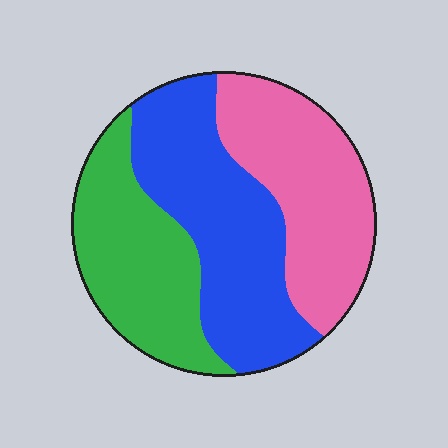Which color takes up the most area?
Blue, at roughly 40%.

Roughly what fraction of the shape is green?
Green takes up about one third (1/3) of the shape.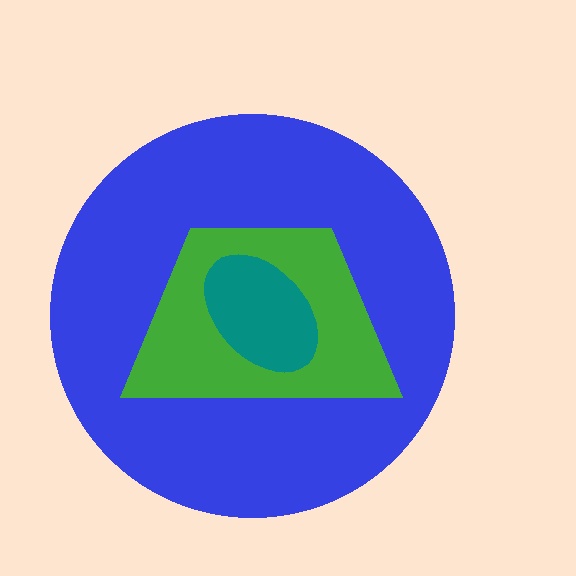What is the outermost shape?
The blue circle.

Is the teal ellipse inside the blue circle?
Yes.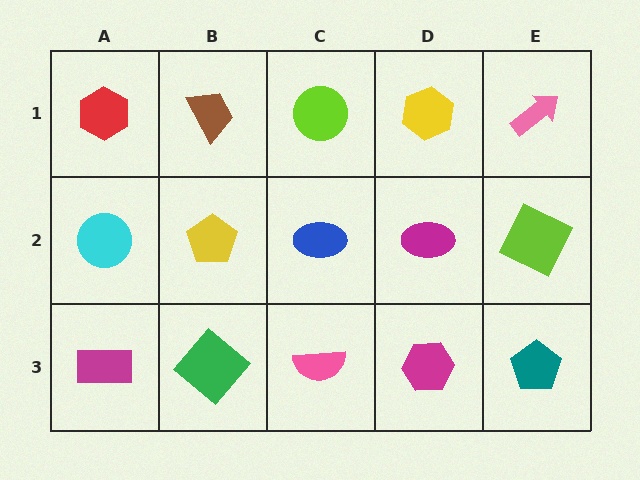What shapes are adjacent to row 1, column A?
A cyan circle (row 2, column A), a brown trapezoid (row 1, column B).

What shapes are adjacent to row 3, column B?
A yellow pentagon (row 2, column B), a magenta rectangle (row 3, column A), a pink semicircle (row 3, column C).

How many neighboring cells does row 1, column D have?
3.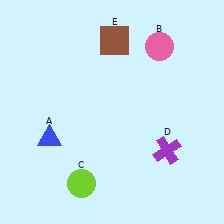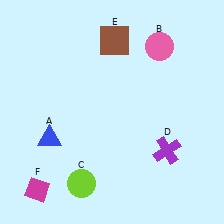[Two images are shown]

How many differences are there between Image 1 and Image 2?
There is 1 difference between the two images.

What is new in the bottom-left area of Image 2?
A magenta diamond (F) was added in the bottom-left area of Image 2.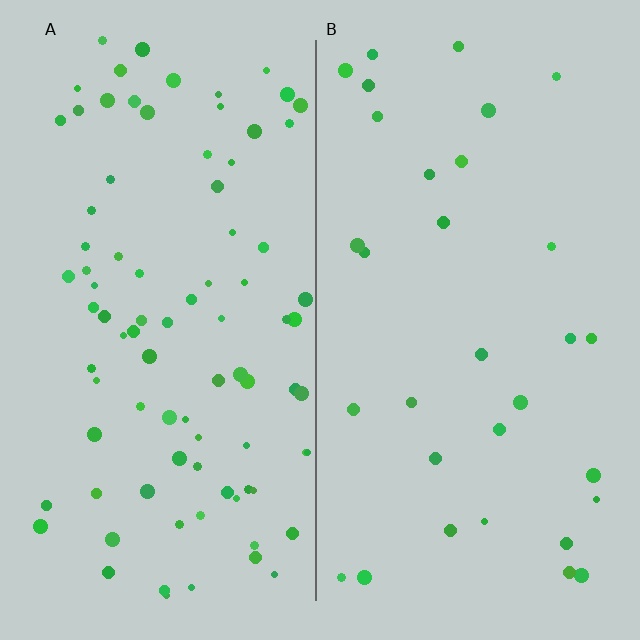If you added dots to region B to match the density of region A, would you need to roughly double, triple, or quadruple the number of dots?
Approximately triple.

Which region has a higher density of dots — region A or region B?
A (the left).